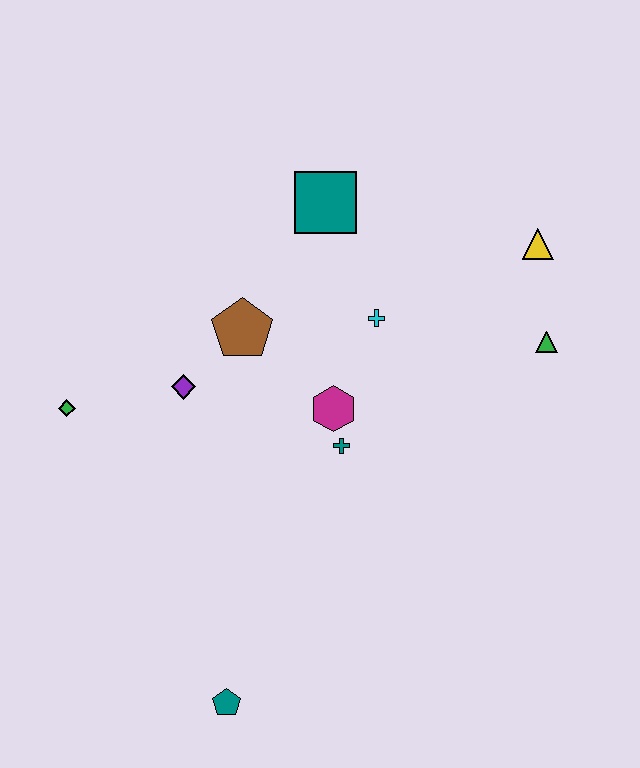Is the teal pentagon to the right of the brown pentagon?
No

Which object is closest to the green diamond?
The purple diamond is closest to the green diamond.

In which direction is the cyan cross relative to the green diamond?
The cyan cross is to the right of the green diamond.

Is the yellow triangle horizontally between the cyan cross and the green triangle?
Yes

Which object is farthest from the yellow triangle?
The teal pentagon is farthest from the yellow triangle.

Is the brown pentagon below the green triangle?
No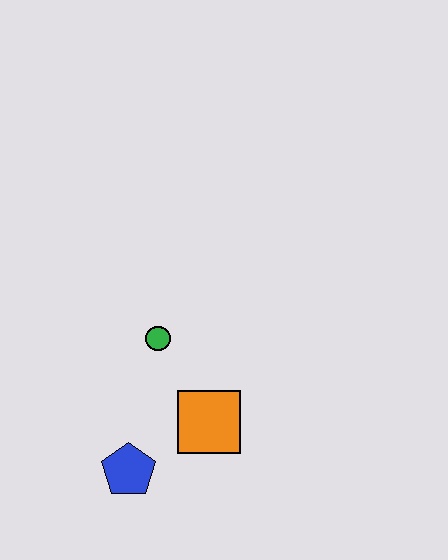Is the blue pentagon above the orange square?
No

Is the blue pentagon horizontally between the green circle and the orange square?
No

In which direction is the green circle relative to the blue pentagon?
The green circle is above the blue pentagon.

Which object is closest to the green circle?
The orange square is closest to the green circle.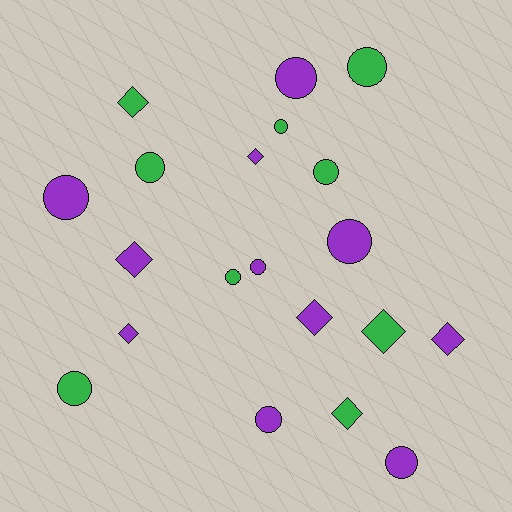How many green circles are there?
There are 6 green circles.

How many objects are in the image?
There are 20 objects.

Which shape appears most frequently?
Circle, with 12 objects.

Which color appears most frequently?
Purple, with 11 objects.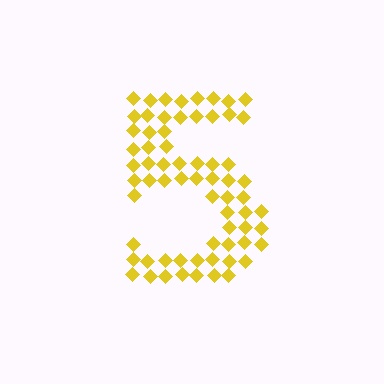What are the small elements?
The small elements are diamonds.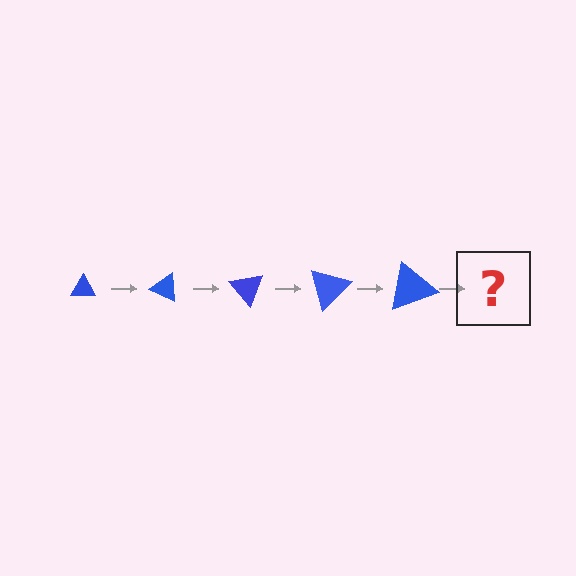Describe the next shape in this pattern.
It should be a triangle, larger than the previous one and rotated 125 degrees from the start.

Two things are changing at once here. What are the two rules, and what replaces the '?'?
The two rules are that the triangle grows larger each step and it rotates 25 degrees each step. The '?' should be a triangle, larger than the previous one and rotated 125 degrees from the start.